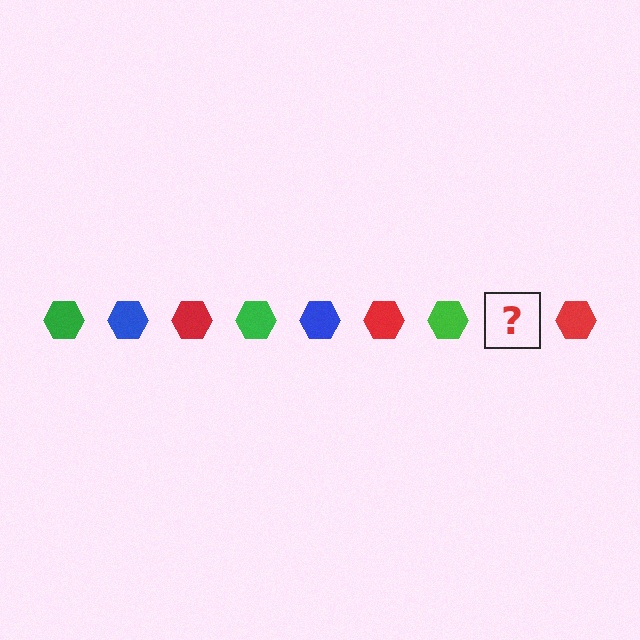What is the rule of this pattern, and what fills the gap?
The rule is that the pattern cycles through green, blue, red hexagons. The gap should be filled with a blue hexagon.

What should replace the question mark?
The question mark should be replaced with a blue hexagon.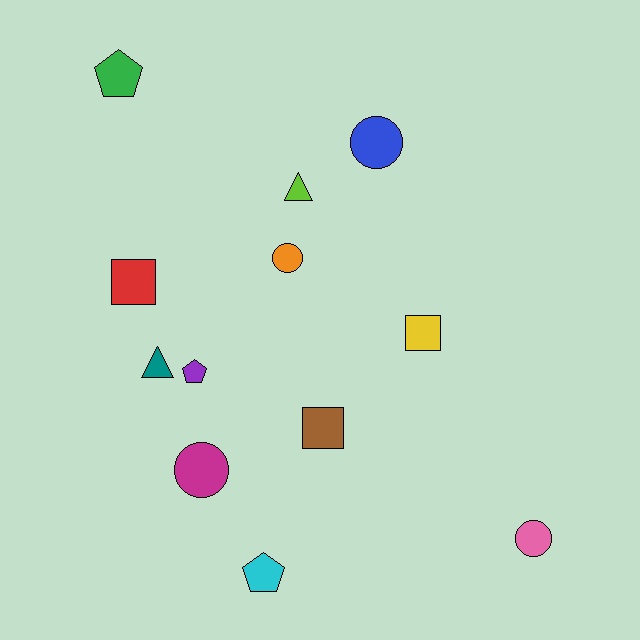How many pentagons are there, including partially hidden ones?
There are 3 pentagons.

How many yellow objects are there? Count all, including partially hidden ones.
There is 1 yellow object.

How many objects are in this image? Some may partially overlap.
There are 12 objects.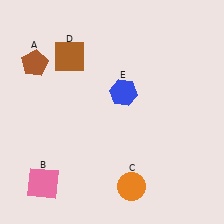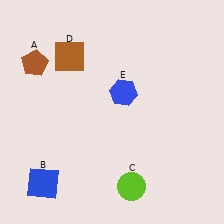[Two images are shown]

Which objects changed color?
B changed from pink to blue. C changed from orange to lime.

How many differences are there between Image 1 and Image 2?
There are 2 differences between the two images.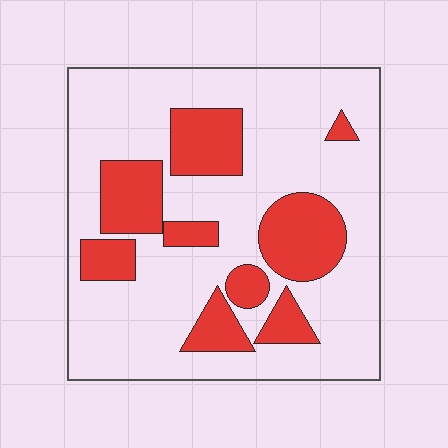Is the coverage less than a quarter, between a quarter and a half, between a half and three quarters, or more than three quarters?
Between a quarter and a half.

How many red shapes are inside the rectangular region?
9.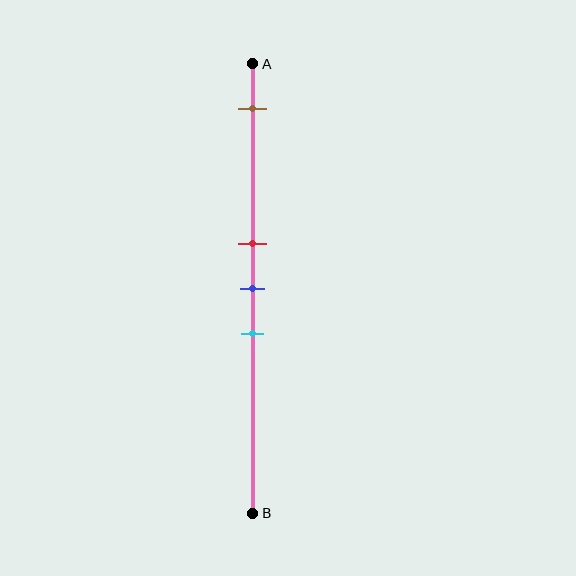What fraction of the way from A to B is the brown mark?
The brown mark is approximately 10% (0.1) of the way from A to B.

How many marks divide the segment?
There are 4 marks dividing the segment.